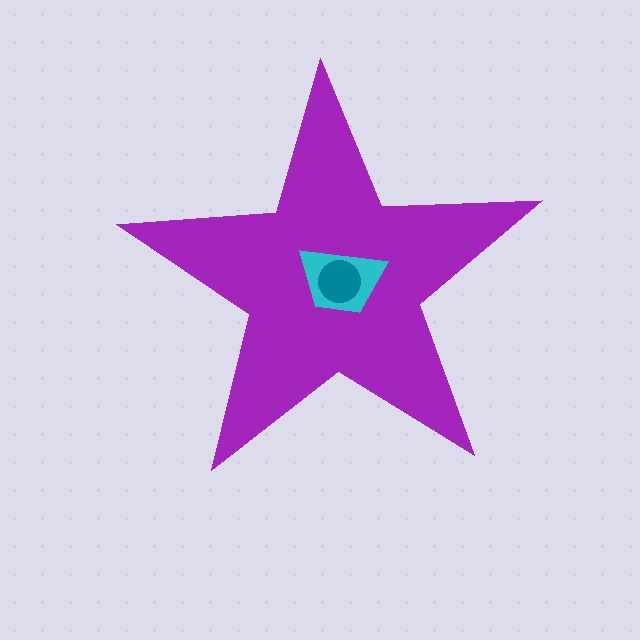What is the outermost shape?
The purple star.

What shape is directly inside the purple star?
The cyan trapezoid.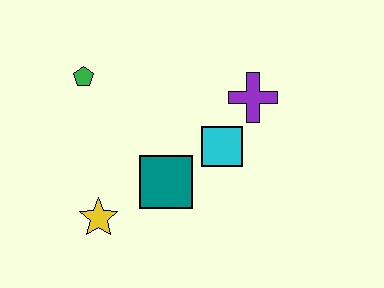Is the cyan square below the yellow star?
No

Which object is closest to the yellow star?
The teal square is closest to the yellow star.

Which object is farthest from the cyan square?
The green pentagon is farthest from the cyan square.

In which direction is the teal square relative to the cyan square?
The teal square is to the left of the cyan square.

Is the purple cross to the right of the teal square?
Yes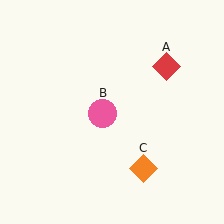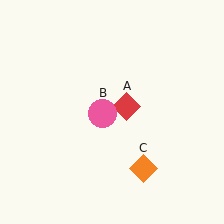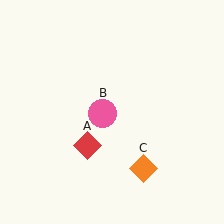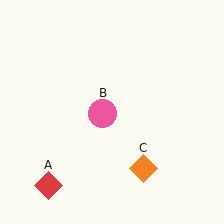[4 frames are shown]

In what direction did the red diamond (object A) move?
The red diamond (object A) moved down and to the left.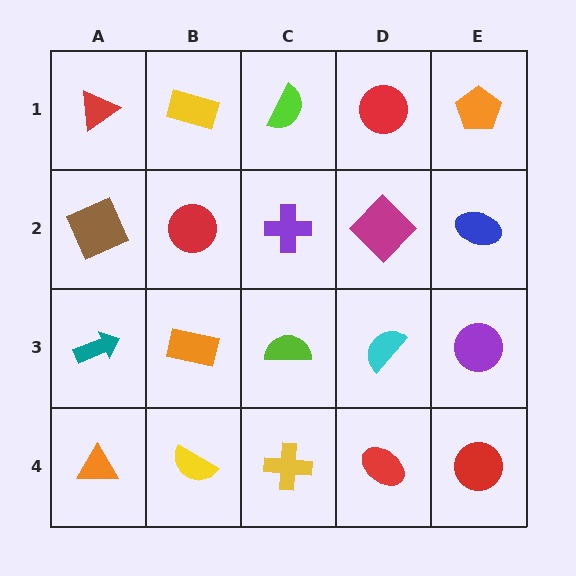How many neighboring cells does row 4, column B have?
3.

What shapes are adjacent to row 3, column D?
A magenta diamond (row 2, column D), a red ellipse (row 4, column D), a lime semicircle (row 3, column C), a purple circle (row 3, column E).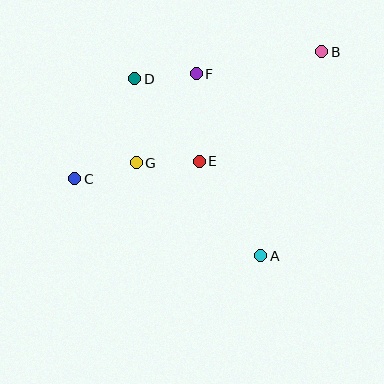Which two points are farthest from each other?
Points B and C are farthest from each other.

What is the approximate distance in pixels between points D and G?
The distance between D and G is approximately 84 pixels.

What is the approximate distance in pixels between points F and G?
The distance between F and G is approximately 107 pixels.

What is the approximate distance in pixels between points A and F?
The distance between A and F is approximately 193 pixels.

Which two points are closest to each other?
Points D and F are closest to each other.